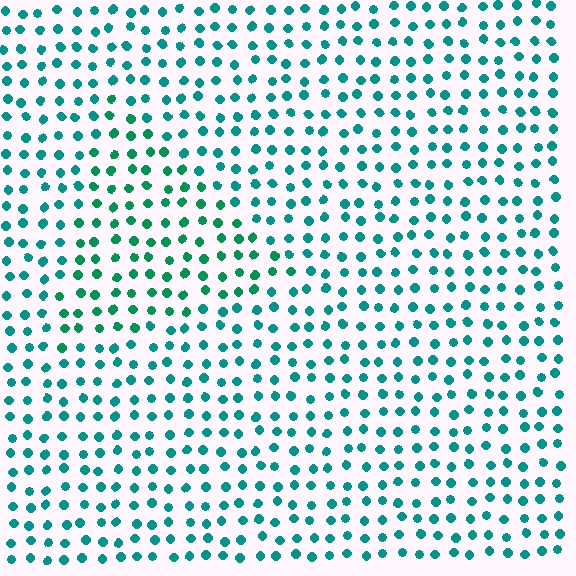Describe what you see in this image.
The image is filled with small teal elements in a uniform arrangement. A triangle-shaped region is visible where the elements are tinted to a slightly different hue, forming a subtle color boundary.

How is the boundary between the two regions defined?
The boundary is defined purely by a slight shift in hue (about 24 degrees). Spacing, size, and orientation are identical on both sides.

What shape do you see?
I see a triangle.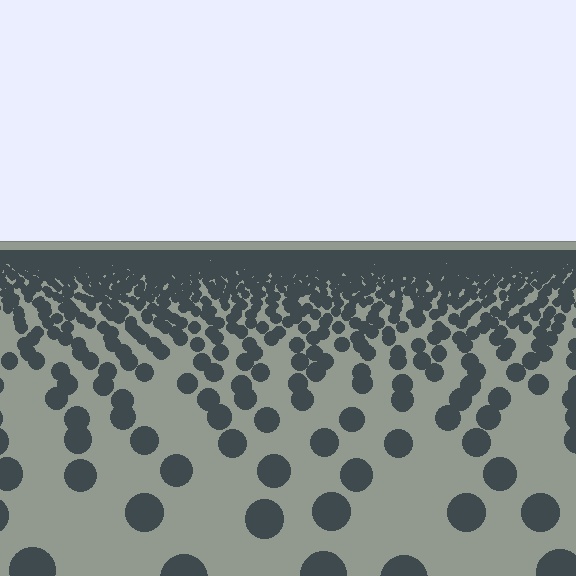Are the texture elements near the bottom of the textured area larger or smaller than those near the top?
Larger. Near the bottom, elements are closer to the viewer and appear at a bigger on-screen size.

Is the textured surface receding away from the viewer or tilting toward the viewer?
The surface is receding away from the viewer. Texture elements get smaller and denser toward the top.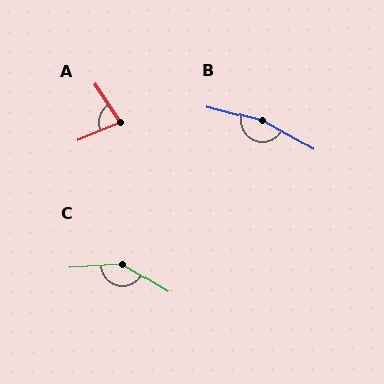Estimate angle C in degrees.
Approximately 146 degrees.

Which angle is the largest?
B, at approximately 165 degrees.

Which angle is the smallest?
A, at approximately 78 degrees.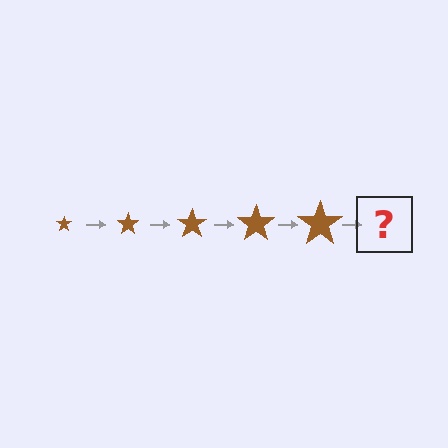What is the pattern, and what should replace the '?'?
The pattern is that the star gets progressively larger each step. The '?' should be a brown star, larger than the previous one.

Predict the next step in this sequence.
The next step is a brown star, larger than the previous one.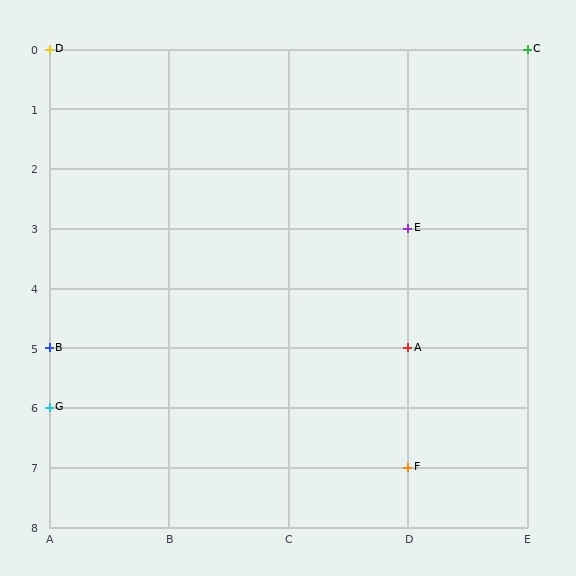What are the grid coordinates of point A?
Point A is at grid coordinates (D, 5).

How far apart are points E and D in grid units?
Points E and D are 3 columns and 3 rows apart (about 4.2 grid units diagonally).